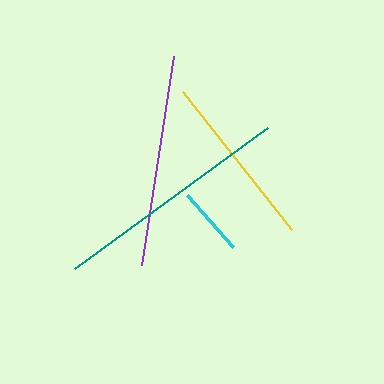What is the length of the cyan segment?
The cyan segment is approximately 69 pixels long.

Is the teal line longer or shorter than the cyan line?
The teal line is longer than the cyan line.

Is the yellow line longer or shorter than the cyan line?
The yellow line is longer than the cyan line.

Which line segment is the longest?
The teal line is the longest at approximately 240 pixels.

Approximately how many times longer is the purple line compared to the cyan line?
The purple line is approximately 3.1 times the length of the cyan line.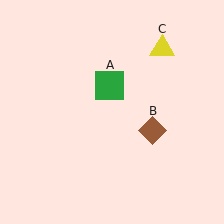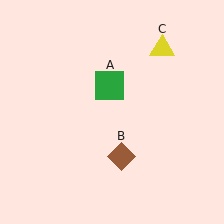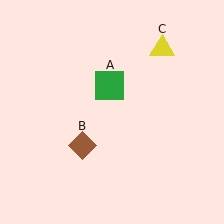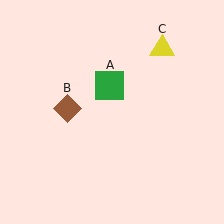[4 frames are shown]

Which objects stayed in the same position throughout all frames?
Green square (object A) and yellow triangle (object C) remained stationary.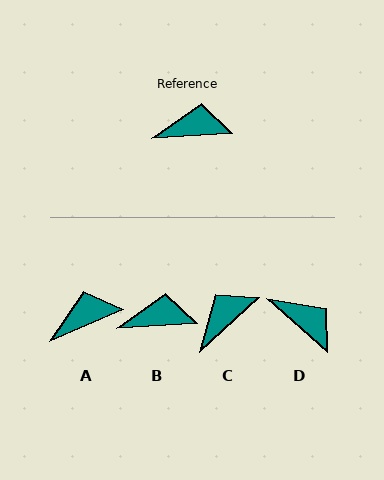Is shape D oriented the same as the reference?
No, it is off by about 44 degrees.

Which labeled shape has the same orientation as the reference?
B.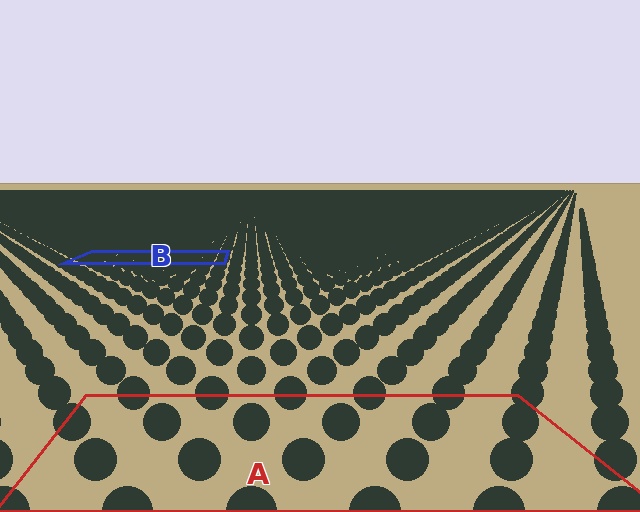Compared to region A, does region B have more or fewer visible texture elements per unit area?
Region B has more texture elements per unit area — they are packed more densely because it is farther away.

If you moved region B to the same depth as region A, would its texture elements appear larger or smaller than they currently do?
They would appear larger. At a closer depth, the same texture elements are projected at a bigger on-screen size.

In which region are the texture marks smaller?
The texture marks are smaller in region B, because it is farther away.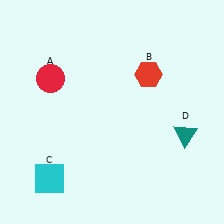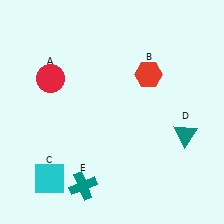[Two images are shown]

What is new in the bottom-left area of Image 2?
A teal cross (E) was added in the bottom-left area of Image 2.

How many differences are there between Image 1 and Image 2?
There is 1 difference between the two images.